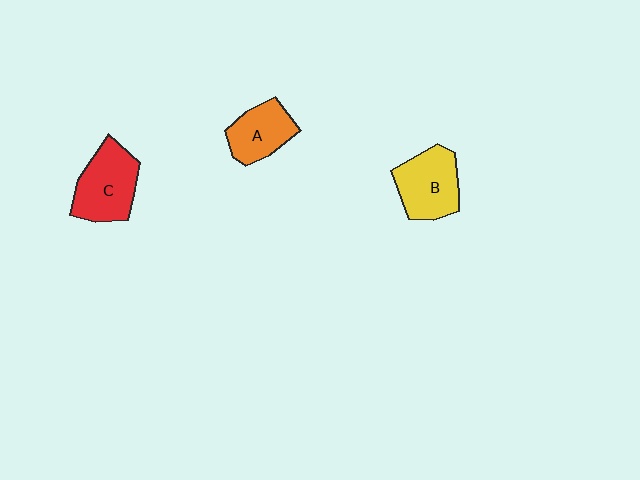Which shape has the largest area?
Shape C (red).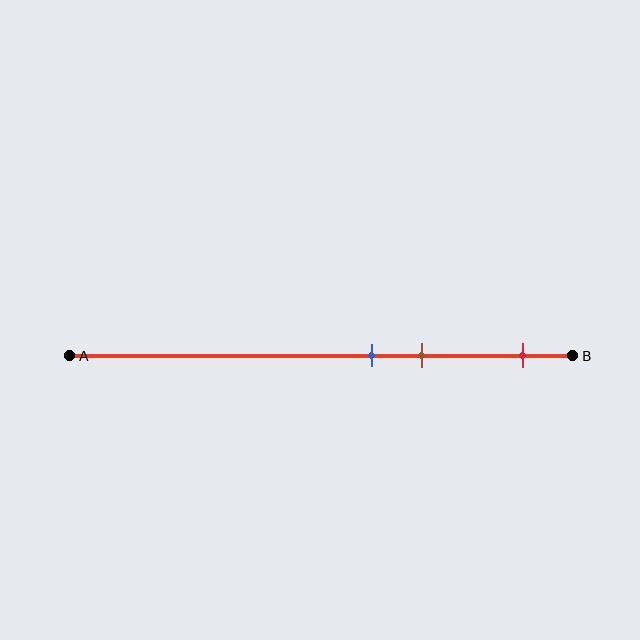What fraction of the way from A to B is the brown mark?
The brown mark is approximately 70% (0.7) of the way from A to B.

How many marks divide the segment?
There are 3 marks dividing the segment.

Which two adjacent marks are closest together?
The blue and brown marks are the closest adjacent pair.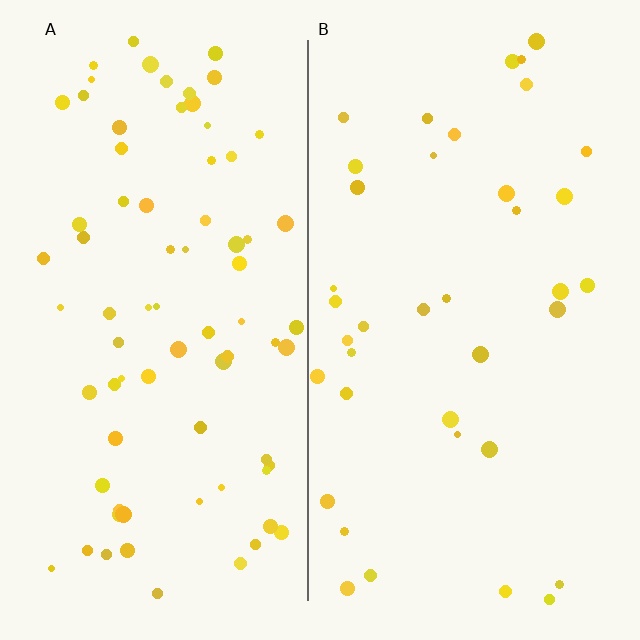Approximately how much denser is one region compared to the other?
Approximately 2.0× — region A over region B.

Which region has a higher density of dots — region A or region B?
A (the left).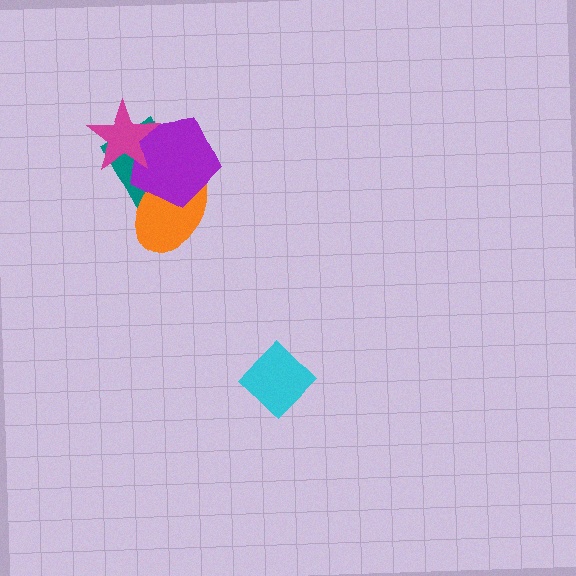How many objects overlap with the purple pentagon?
3 objects overlap with the purple pentagon.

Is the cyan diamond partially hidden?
No, no other shape covers it.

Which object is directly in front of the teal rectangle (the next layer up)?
The orange ellipse is directly in front of the teal rectangle.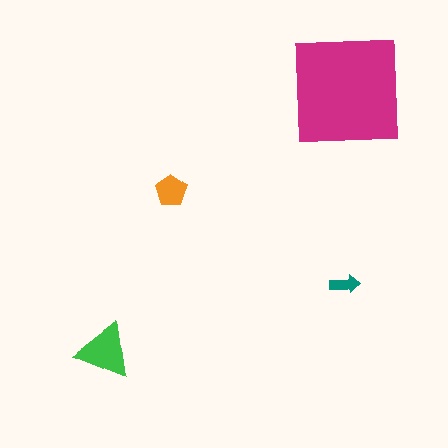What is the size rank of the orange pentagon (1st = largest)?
3rd.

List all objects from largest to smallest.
The magenta square, the green triangle, the orange pentagon, the teal arrow.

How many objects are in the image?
There are 4 objects in the image.